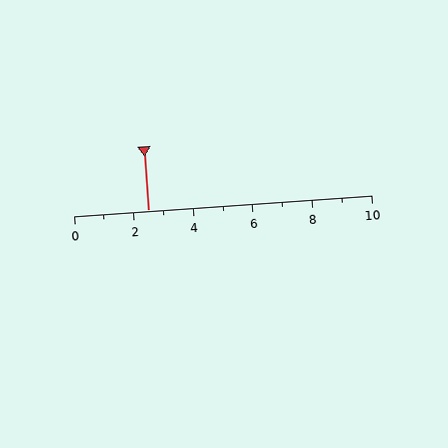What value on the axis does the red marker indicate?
The marker indicates approximately 2.5.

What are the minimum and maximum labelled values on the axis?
The axis runs from 0 to 10.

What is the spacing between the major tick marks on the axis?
The major ticks are spaced 2 apart.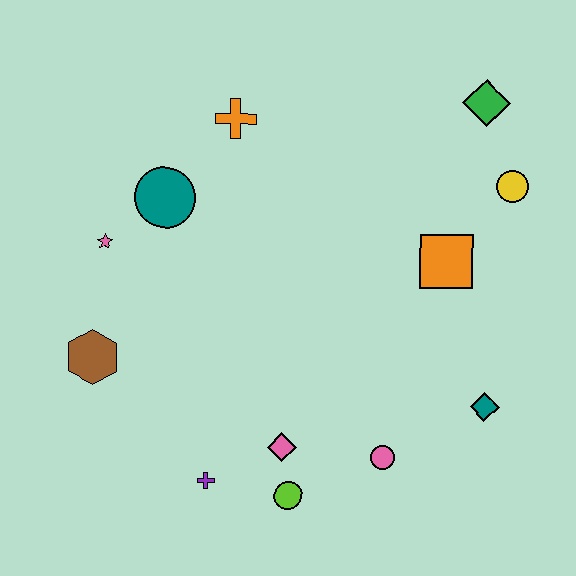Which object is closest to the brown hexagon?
The pink star is closest to the brown hexagon.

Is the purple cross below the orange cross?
Yes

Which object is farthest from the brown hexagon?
The green diamond is farthest from the brown hexagon.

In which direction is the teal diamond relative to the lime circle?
The teal diamond is to the right of the lime circle.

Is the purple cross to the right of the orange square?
No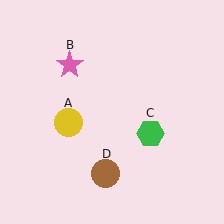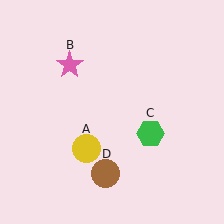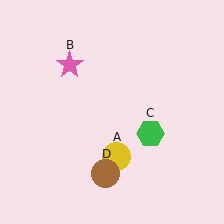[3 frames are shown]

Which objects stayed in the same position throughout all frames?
Pink star (object B) and green hexagon (object C) and brown circle (object D) remained stationary.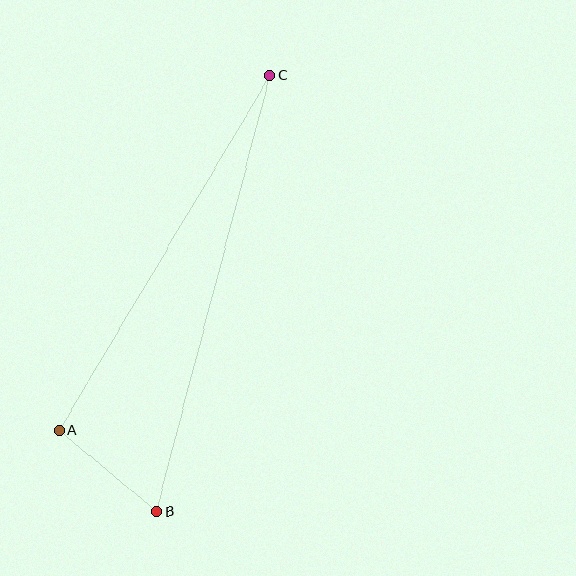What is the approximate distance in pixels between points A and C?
The distance between A and C is approximately 413 pixels.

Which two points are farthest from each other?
Points B and C are farthest from each other.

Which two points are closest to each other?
Points A and B are closest to each other.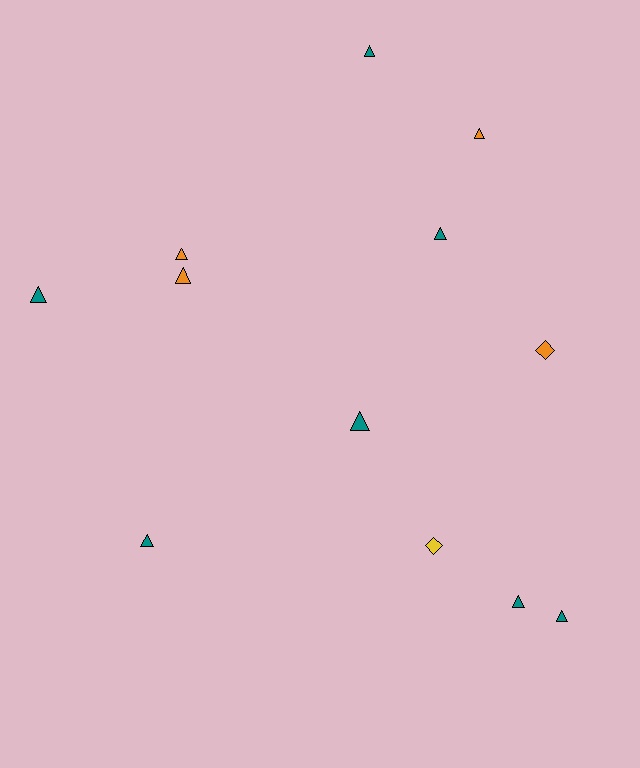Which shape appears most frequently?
Triangle, with 10 objects.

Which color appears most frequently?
Teal, with 7 objects.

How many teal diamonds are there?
There are no teal diamonds.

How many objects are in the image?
There are 12 objects.